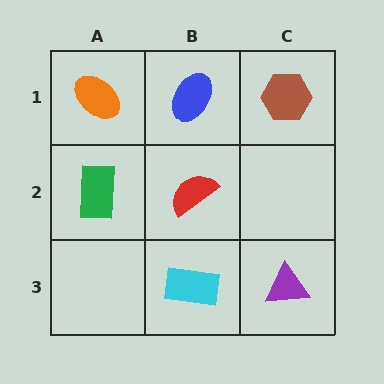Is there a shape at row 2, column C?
No, that cell is empty.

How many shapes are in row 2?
2 shapes.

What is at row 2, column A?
A green rectangle.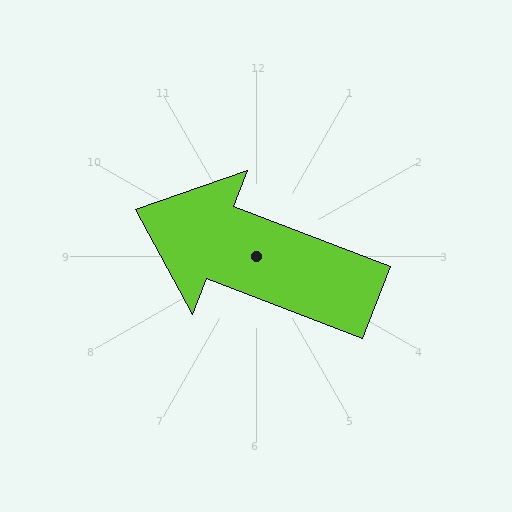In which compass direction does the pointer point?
West.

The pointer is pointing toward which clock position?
Roughly 10 o'clock.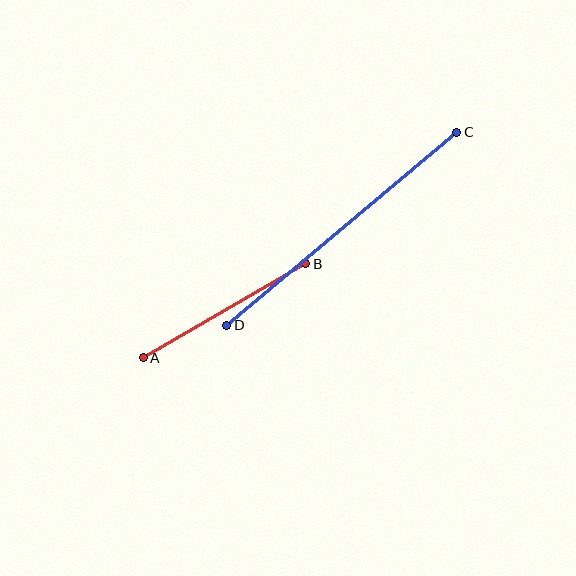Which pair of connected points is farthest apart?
Points C and D are farthest apart.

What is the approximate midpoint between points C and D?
The midpoint is at approximately (342, 229) pixels.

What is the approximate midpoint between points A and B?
The midpoint is at approximately (224, 311) pixels.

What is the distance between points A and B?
The distance is approximately 188 pixels.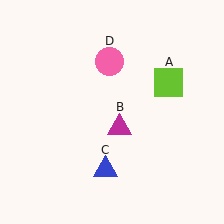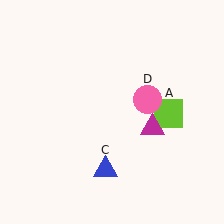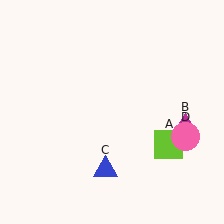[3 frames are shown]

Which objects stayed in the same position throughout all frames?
Blue triangle (object C) remained stationary.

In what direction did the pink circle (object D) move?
The pink circle (object D) moved down and to the right.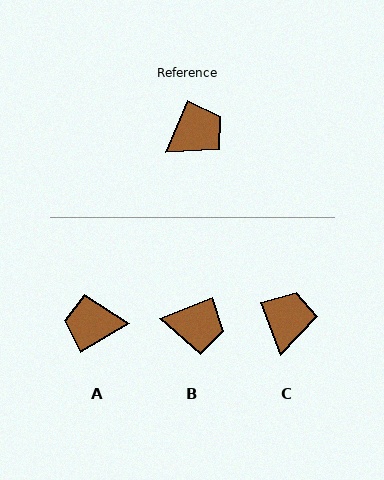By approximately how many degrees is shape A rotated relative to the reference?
Approximately 143 degrees counter-clockwise.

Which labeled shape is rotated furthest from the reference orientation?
A, about 143 degrees away.